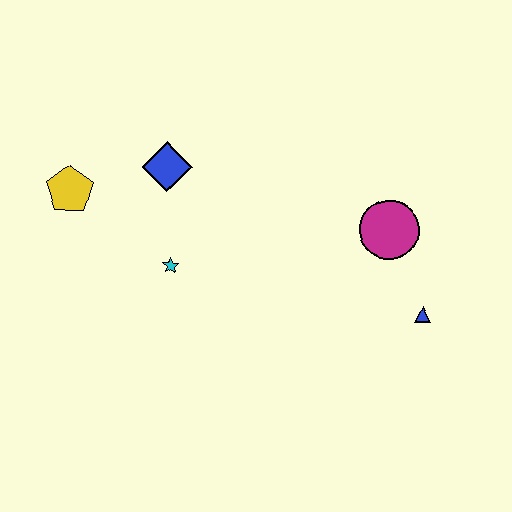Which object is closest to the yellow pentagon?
The blue diamond is closest to the yellow pentagon.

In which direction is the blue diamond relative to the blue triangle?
The blue diamond is to the left of the blue triangle.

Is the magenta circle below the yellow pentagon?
Yes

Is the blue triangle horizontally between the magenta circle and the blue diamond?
No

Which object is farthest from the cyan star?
The blue triangle is farthest from the cyan star.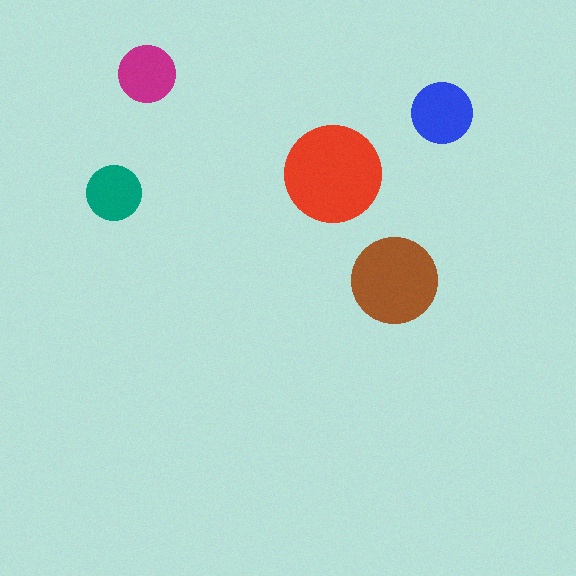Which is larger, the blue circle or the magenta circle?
The blue one.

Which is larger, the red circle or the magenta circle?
The red one.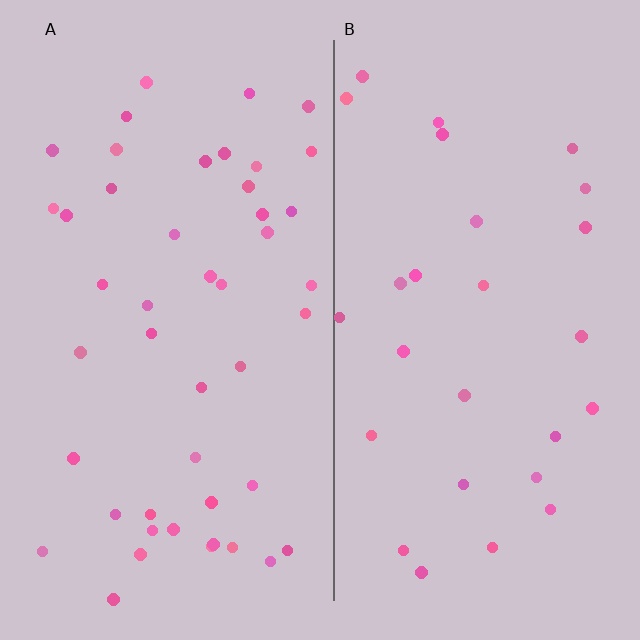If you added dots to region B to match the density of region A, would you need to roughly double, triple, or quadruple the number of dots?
Approximately double.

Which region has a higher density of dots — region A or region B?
A (the left).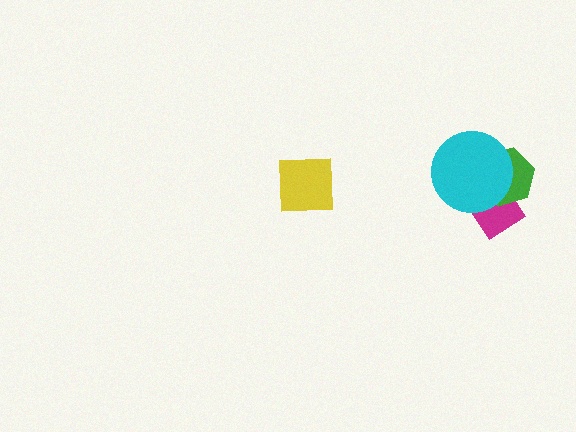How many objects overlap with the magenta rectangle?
2 objects overlap with the magenta rectangle.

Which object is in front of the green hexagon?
The cyan circle is in front of the green hexagon.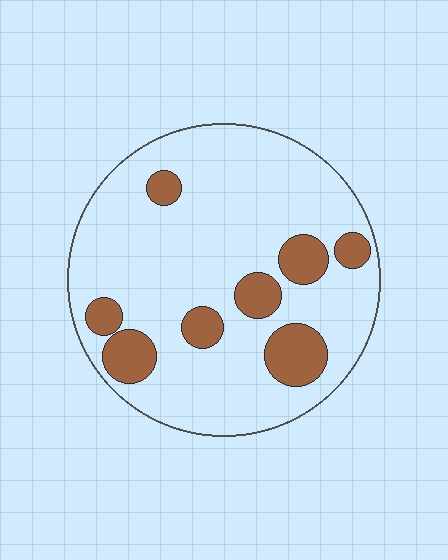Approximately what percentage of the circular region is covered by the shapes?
Approximately 20%.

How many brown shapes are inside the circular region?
8.